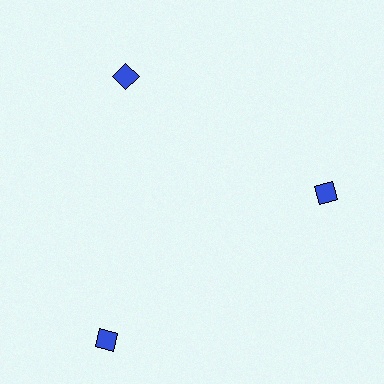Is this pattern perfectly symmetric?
No. The 3 blue diamonds are arranged in a ring, but one element near the 7 o'clock position is pushed outward from the center, breaking the 3-fold rotational symmetry.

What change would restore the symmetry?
The symmetry would be restored by moving it inward, back onto the ring so that all 3 diamonds sit at equal angles and equal distance from the center.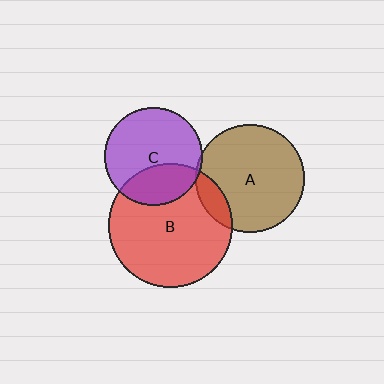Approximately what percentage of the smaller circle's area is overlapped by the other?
Approximately 30%.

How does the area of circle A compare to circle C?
Approximately 1.2 times.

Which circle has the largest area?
Circle B (red).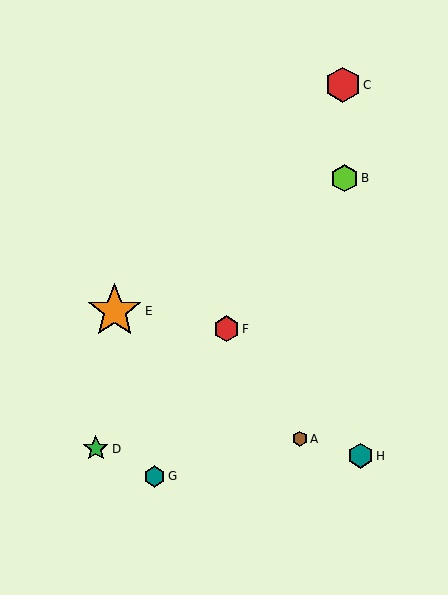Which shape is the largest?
The orange star (labeled E) is the largest.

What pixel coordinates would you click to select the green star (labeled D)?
Click at (96, 449) to select the green star D.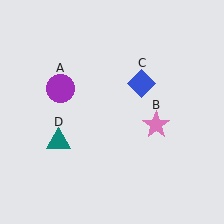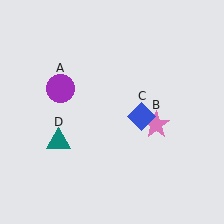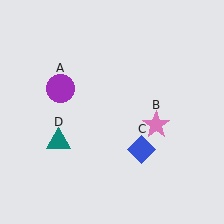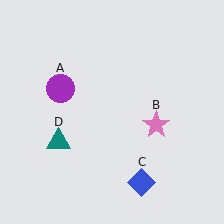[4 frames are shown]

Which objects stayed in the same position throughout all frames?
Purple circle (object A) and pink star (object B) and teal triangle (object D) remained stationary.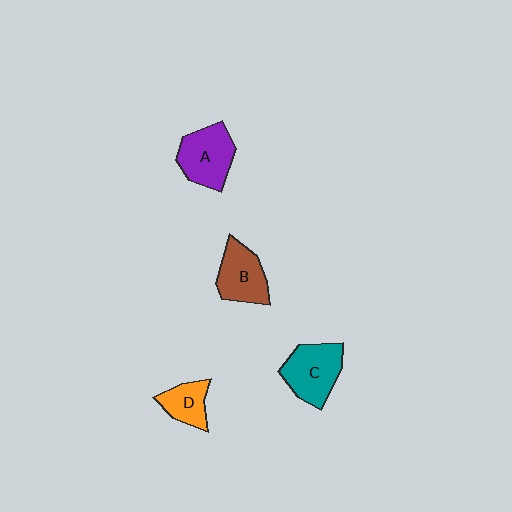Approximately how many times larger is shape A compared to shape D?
Approximately 1.6 times.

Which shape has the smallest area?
Shape D (orange).